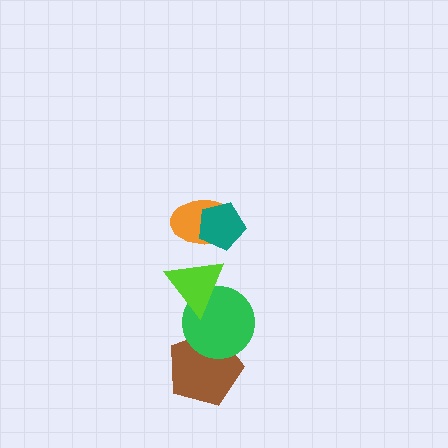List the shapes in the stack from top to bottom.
From top to bottom: the teal pentagon, the orange ellipse, the lime triangle, the green circle, the brown pentagon.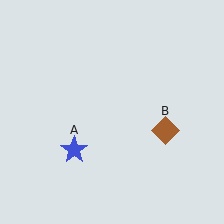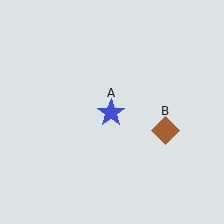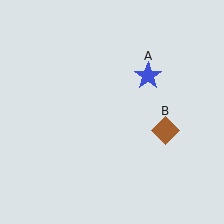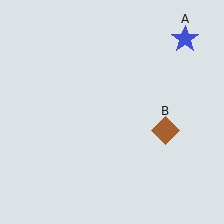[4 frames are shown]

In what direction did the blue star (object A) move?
The blue star (object A) moved up and to the right.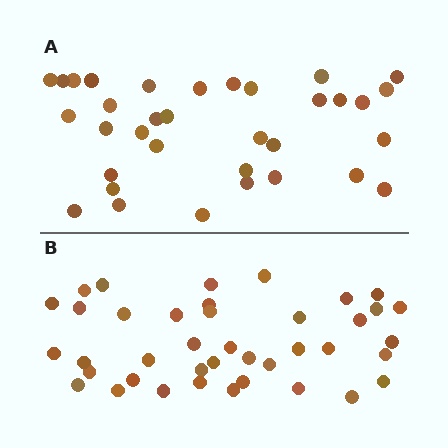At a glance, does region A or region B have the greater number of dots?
Region B (the bottom region) has more dots.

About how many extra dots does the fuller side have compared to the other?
Region B has about 6 more dots than region A.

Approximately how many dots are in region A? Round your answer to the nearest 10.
About 30 dots. (The exact count is 34, which rounds to 30.)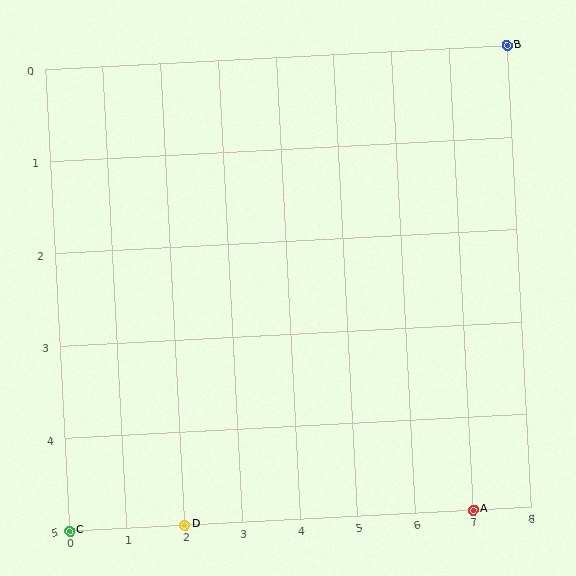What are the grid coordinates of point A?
Point A is at grid coordinates (7, 5).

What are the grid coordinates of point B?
Point B is at grid coordinates (8, 0).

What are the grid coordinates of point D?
Point D is at grid coordinates (2, 5).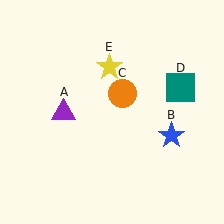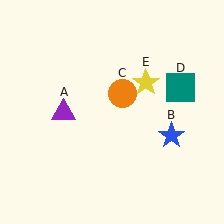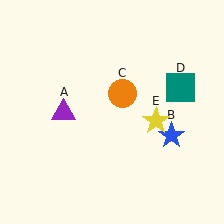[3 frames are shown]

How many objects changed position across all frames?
1 object changed position: yellow star (object E).